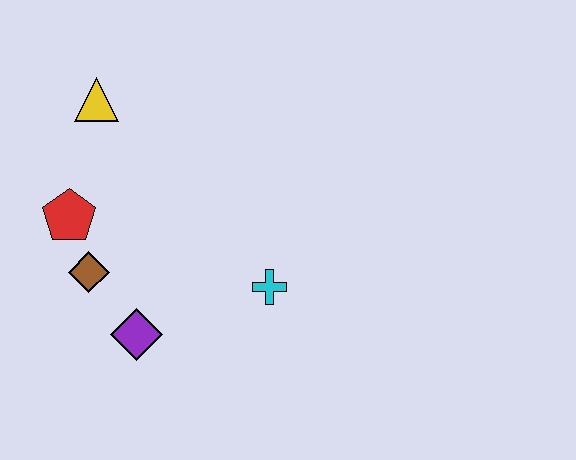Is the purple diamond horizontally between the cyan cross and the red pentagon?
Yes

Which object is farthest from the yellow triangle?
The cyan cross is farthest from the yellow triangle.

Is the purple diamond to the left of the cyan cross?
Yes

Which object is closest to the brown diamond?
The red pentagon is closest to the brown diamond.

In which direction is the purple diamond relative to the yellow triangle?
The purple diamond is below the yellow triangle.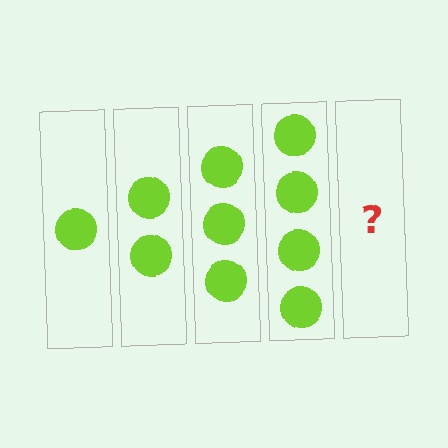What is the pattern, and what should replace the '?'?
The pattern is that each step adds one more circle. The '?' should be 5 circles.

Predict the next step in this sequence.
The next step is 5 circles.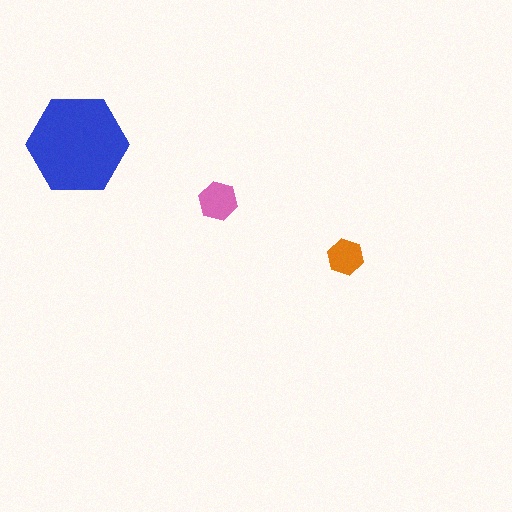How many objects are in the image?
There are 3 objects in the image.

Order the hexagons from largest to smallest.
the blue one, the pink one, the orange one.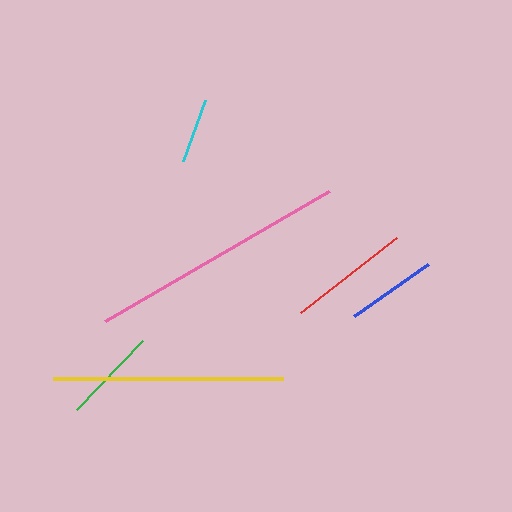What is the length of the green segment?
The green segment is approximately 95 pixels long.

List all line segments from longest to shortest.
From longest to shortest: pink, yellow, red, green, blue, cyan.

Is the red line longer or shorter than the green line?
The red line is longer than the green line.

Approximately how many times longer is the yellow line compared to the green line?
The yellow line is approximately 2.4 times the length of the green line.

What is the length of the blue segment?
The blue segment is approximately 90 pixels long.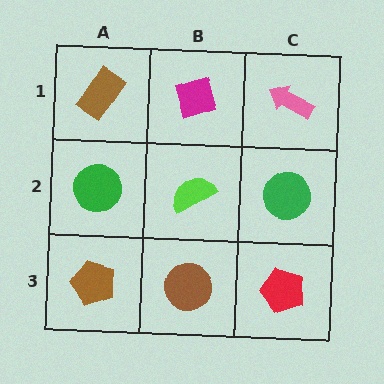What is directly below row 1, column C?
A green circle.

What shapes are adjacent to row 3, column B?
A lime semicircle (row 2, column B), a brown pentagon (row 3, column A), a red pentagon (row 3, column C).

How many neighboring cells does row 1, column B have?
3.